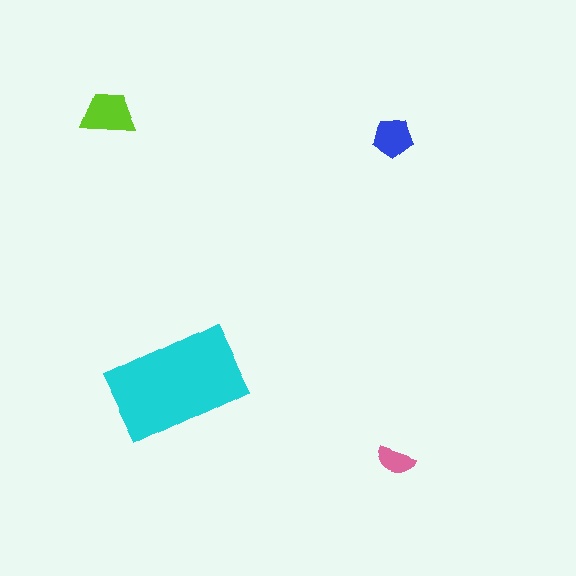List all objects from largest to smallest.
The cyan rectangle, the lime trapezoid, the blue pentagon, the pink semicircle.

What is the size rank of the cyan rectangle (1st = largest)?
1st.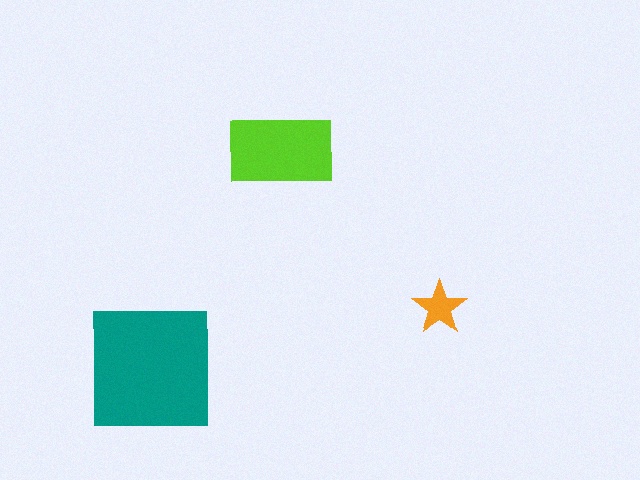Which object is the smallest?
The orange star.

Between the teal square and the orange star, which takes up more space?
The teal square.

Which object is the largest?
The teal square.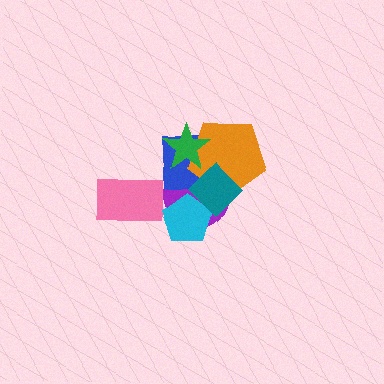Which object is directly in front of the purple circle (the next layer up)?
The blue square is directly in front of the purple circle.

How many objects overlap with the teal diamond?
4 objects overlap with the teal diamond.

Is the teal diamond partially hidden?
No, no other shape covers it.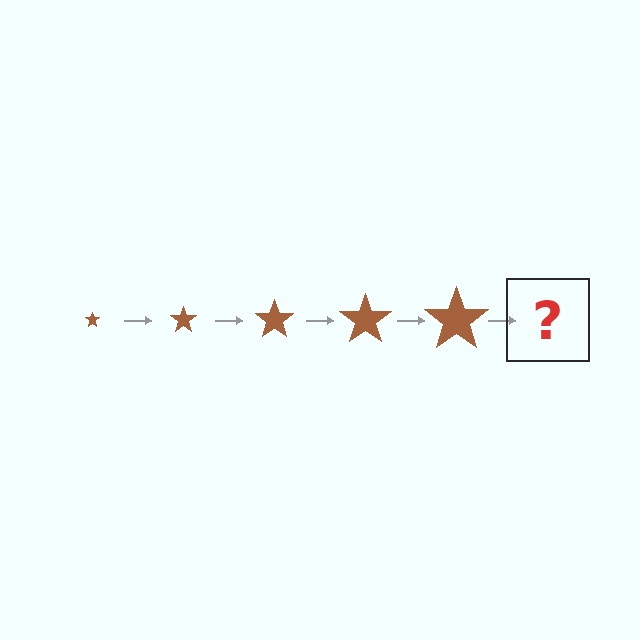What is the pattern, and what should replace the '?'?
The pattern is that the star gets progressively larger each step. The '?' should be a brown star, larger than the previous one.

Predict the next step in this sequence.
The next step is a brown star, larger than the previous one.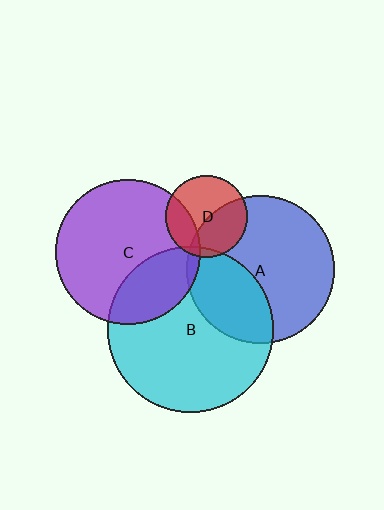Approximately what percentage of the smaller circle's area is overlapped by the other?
Approximately 5%.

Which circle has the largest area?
Circle B (cyan).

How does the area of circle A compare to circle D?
Approximately 3.2 times.